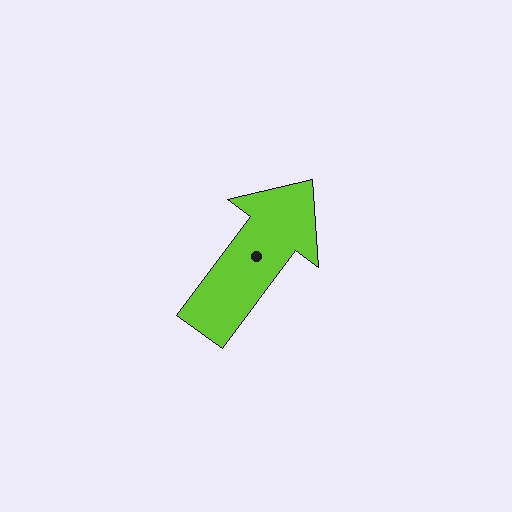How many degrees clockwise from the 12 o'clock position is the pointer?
Approximately 37 degrees.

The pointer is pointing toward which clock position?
Roughly 1 o'clock.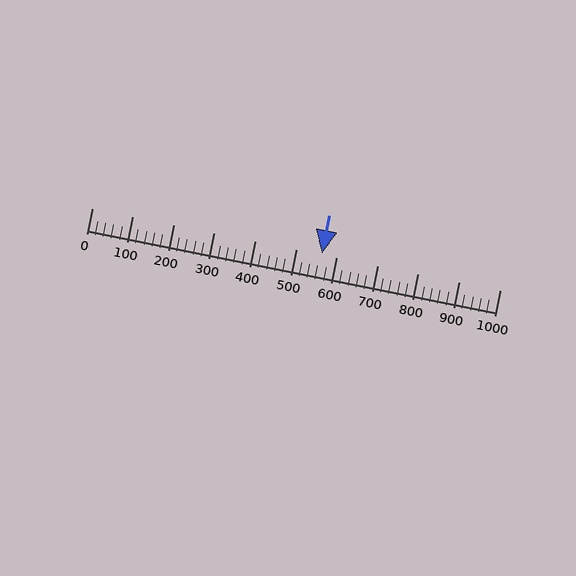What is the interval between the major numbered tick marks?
The major tick marks are spaced 100 units apart.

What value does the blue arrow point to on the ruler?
The blue arrow points to approximately 563.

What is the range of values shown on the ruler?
The ruler shows values from 0 to 1000.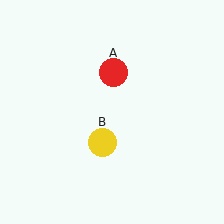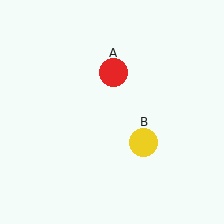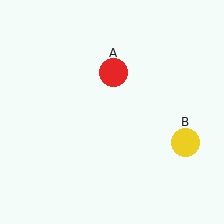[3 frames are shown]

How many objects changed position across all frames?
1 object changed position: yellow circle (object B).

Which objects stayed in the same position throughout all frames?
Red circle (object A) remained stationary.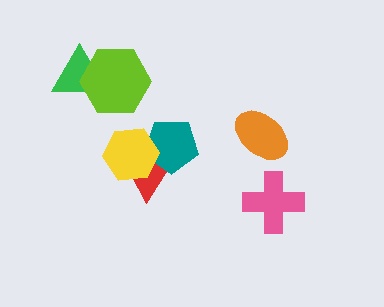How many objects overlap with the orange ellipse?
0 objects overlap with the orange ellipse.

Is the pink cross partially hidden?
No, no other shape covers it.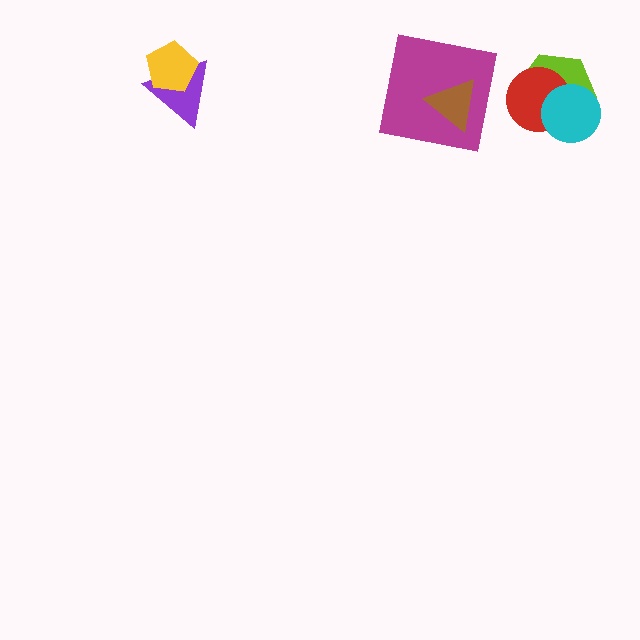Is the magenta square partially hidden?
Yes, it is partially covered by another shape.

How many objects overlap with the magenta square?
1 object overlaps with the magenta square.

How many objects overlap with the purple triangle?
1 object overlaps with the purple triangle.